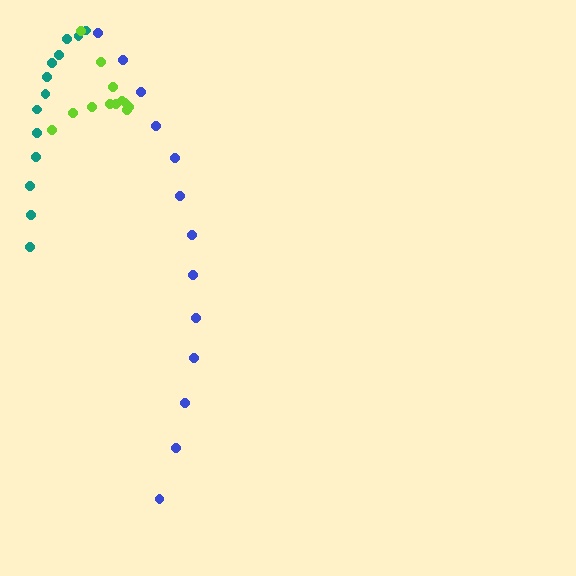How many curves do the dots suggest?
There are 3 distinct paths.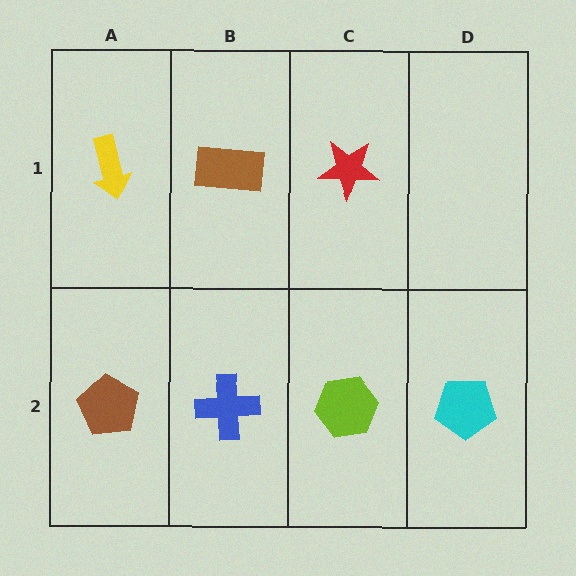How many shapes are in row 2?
4 shapes.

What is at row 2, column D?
A cyan pentagon.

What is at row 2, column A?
A brown pentagon.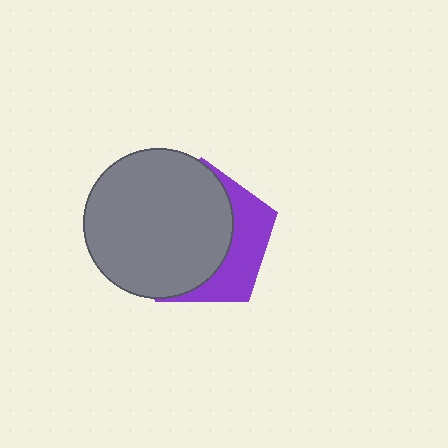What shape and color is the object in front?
The object in front is a gray circle.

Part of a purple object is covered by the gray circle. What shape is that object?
It is a pentagon.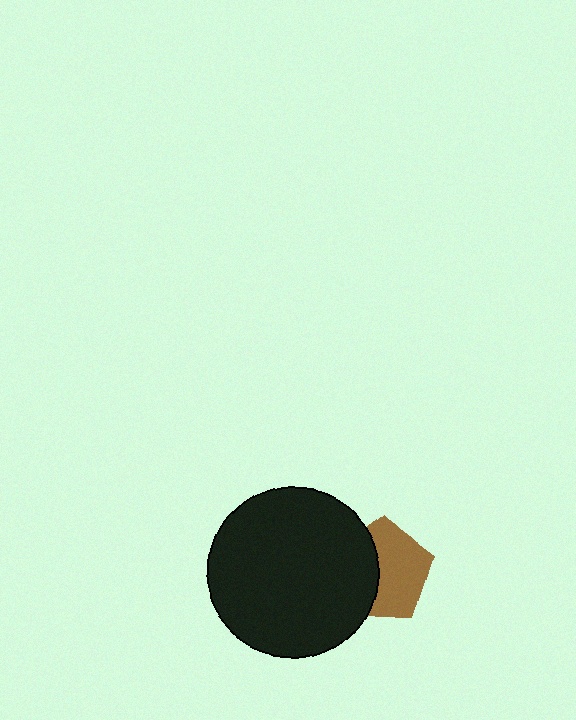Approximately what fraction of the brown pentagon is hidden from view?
Roughly 42% of the brown pentagon is hidden behind the black circle.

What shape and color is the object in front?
The object in front is a black circle.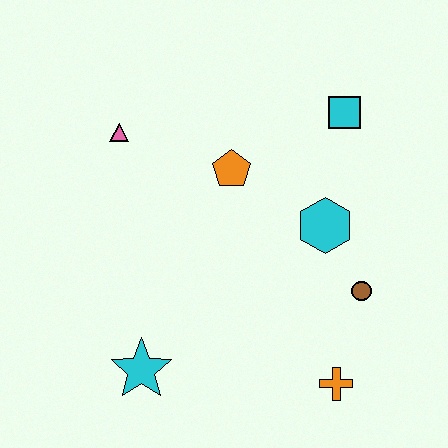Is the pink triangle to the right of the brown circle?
No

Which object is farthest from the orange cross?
The pink triangle is farthest from the orange cross.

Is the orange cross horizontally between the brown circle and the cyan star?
Yes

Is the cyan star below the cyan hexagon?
Yes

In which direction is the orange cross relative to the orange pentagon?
The orange cross is below the orange pentagon.